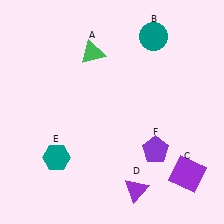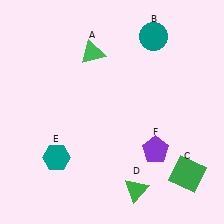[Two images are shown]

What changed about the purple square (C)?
In Image 1, C is purple. In Image 2, it changed to green.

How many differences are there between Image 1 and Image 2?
There are 2 differences between the two images.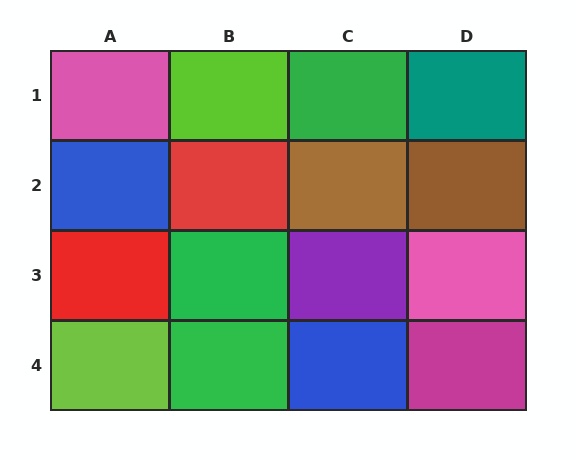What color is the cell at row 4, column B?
Green.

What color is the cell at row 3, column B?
Green.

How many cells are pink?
2 cells are pink.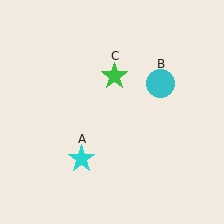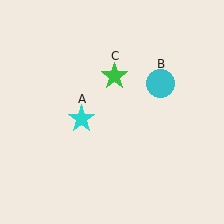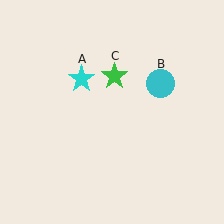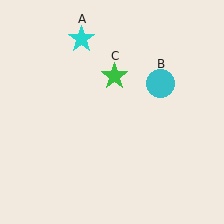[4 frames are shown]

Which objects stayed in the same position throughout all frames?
Cyan circle (object B) and green star (object C) remained stationary.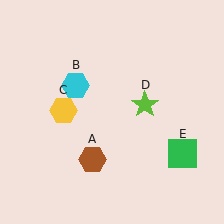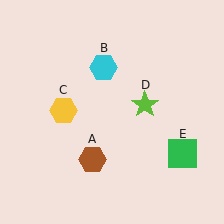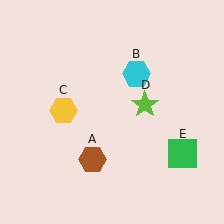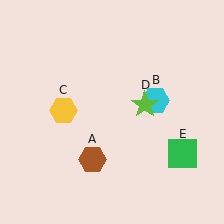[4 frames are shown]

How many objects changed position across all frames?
1 object changed position: cyan hexagon (object B).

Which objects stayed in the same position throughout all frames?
Brown hexagon (object A) and yellow hexagon (object C) and lime star (object D) and green square (object E) remained stationary.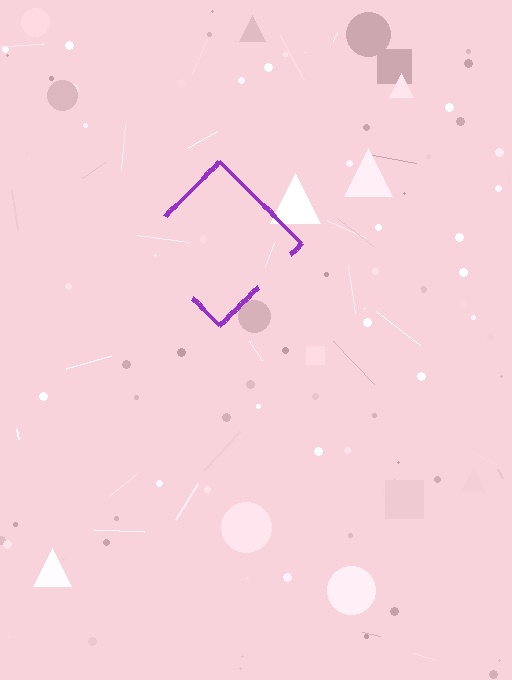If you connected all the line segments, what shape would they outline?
They would outline a diamond.